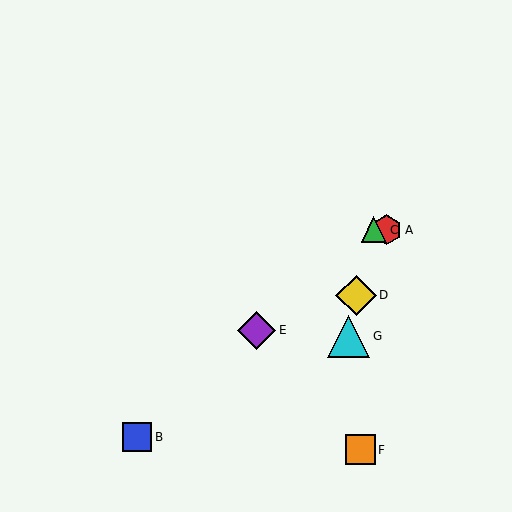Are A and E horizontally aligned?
No, A is at y≈230 and E is at y≈330.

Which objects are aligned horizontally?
Objects A, C are aligned horizontally.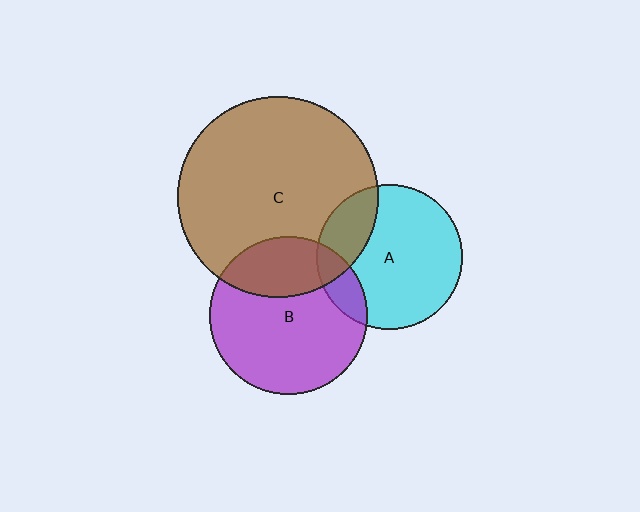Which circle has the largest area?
Circle C (brown).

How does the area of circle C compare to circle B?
Approximately 1.6 times.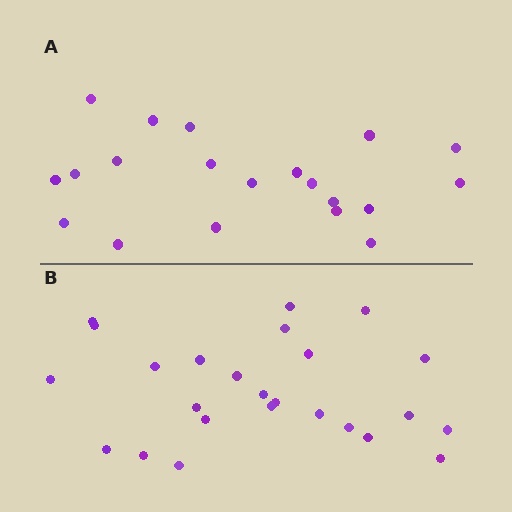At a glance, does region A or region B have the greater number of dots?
Region B (the bottom region) has more dots.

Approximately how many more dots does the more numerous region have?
Region B has about 5 more dots than region A.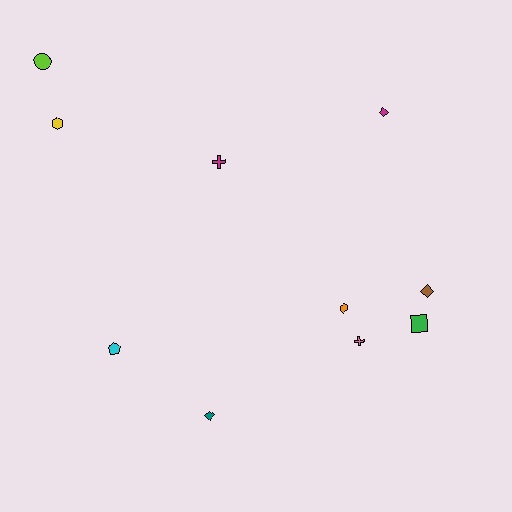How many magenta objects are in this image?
There are 2 magenta objects.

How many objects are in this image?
There are 10 objects.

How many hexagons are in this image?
There are 2 hexagons.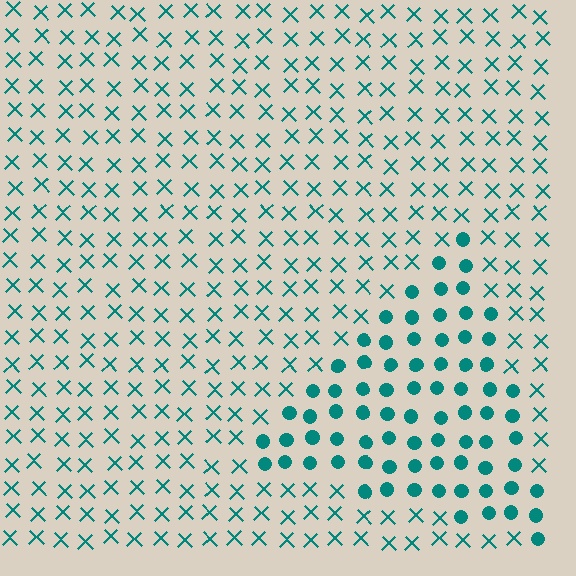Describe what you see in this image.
The image is filled with small teal elements arranged in a uniform grid. A triangle-shaped region contains circles, while the surrounding area contains X marks. The boundary is defined purely by the change in element shape.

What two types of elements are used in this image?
The image uses circles inside the triangle region and X marks outside it.